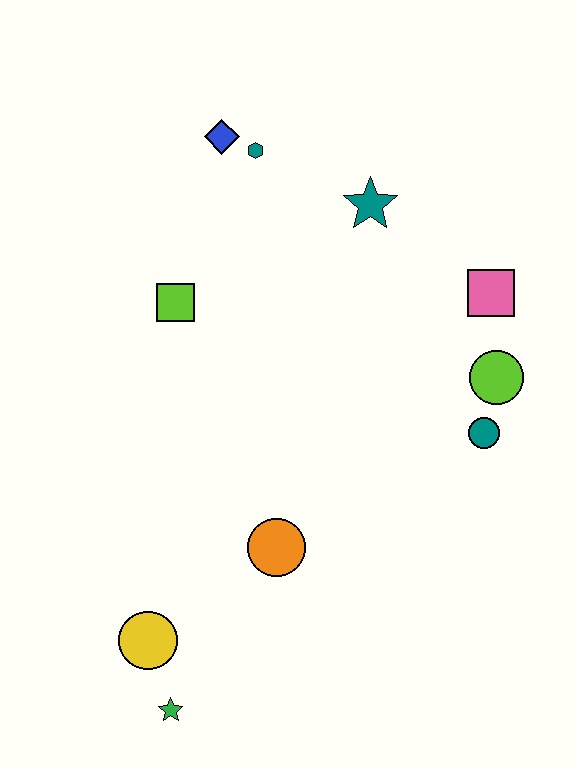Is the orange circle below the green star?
No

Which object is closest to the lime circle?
The teal circle is closest to the lime circle.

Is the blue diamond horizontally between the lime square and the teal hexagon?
Yes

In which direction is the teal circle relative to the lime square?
The teal circle is to the right of the lime square.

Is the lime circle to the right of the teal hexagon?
Yes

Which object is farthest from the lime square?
The green star is farthest from the lime square.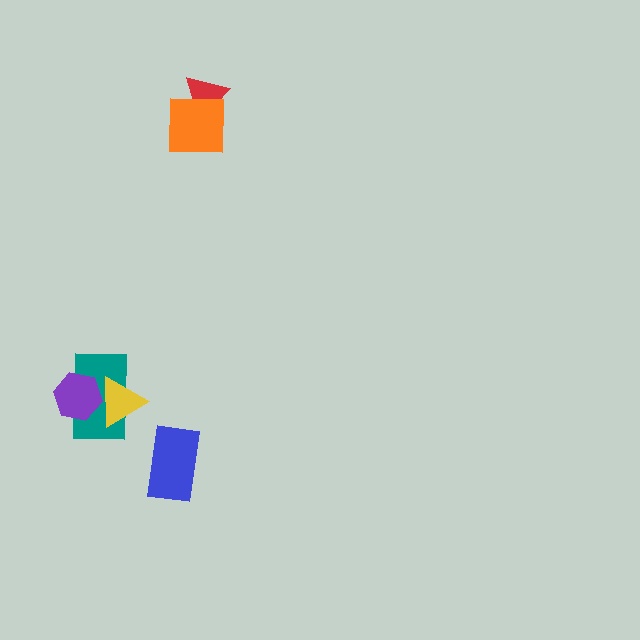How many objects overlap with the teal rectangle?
2 objects overlap with the teal rectangle.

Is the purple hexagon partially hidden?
Yes, it is partially covered by another shape.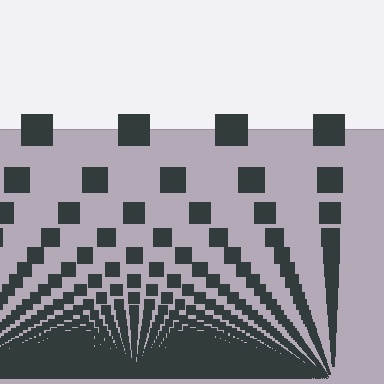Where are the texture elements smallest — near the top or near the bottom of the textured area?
Near the bottom.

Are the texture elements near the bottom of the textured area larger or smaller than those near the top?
Smaller. The gradient is inverted — elements near the bottom are smaller and denser.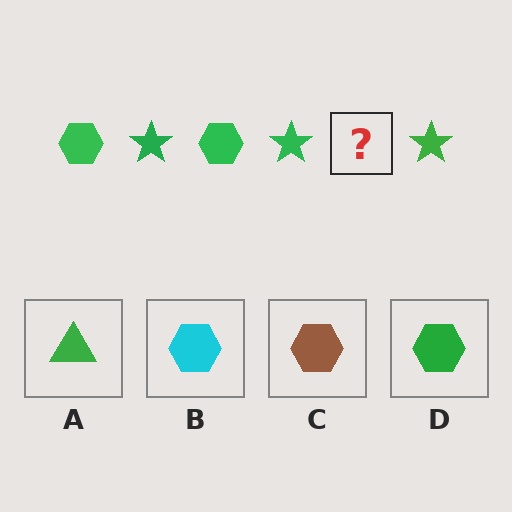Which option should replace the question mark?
Option D.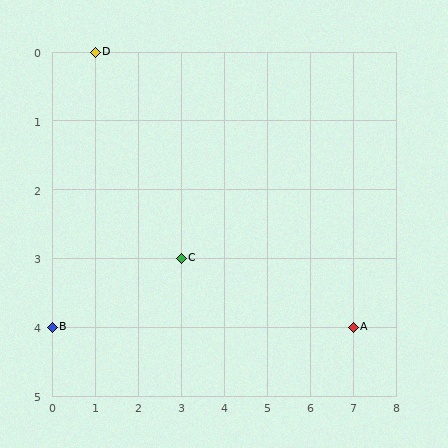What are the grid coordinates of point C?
Point C is at grid coordinates (3, 3).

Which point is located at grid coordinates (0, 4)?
Point B is at (0, 4).